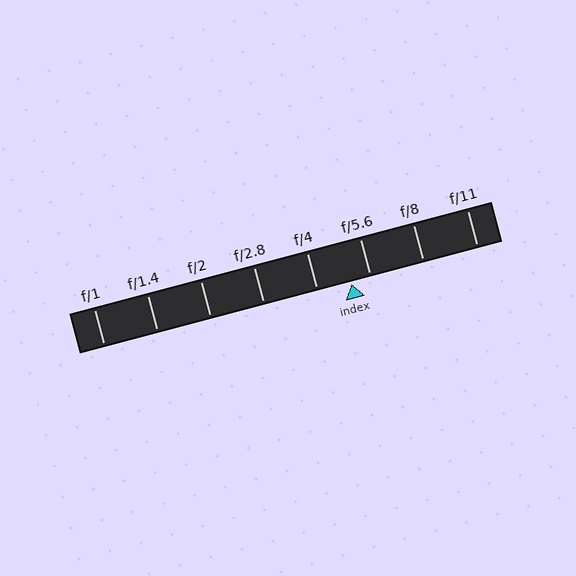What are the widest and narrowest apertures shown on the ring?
The widest aperture shown is f/1 and the narrowest is f/11.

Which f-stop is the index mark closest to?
The index mark is closest to f/5.6.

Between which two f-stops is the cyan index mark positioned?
The index mark is between f/4 and f/5.6.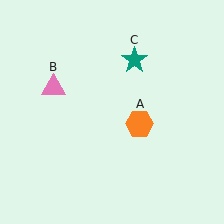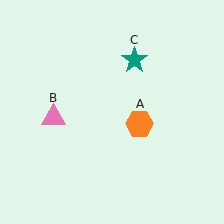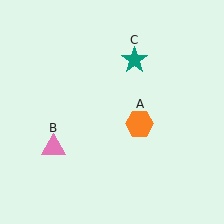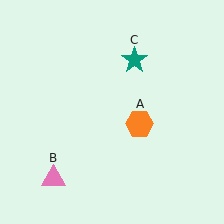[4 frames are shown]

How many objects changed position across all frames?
1 object changed position: pink triangle (object B).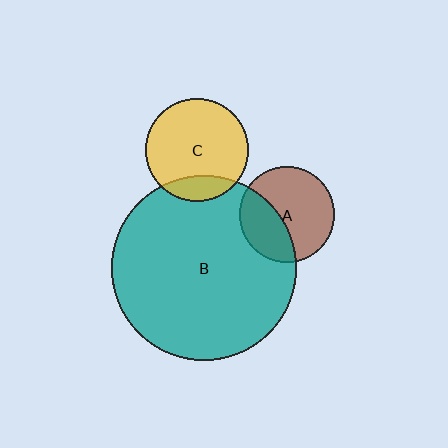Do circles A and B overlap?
Yes.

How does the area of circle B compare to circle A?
Approximately 3.7 times.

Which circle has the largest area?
Circle B (teal).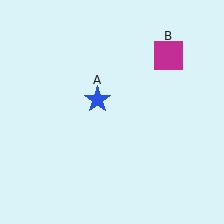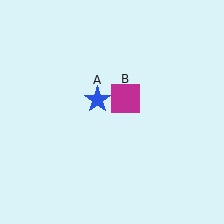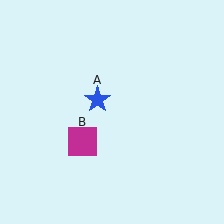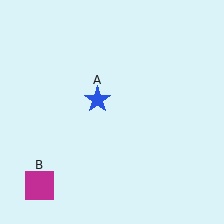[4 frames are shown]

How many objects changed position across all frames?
1 object changed position: magenta square (object B).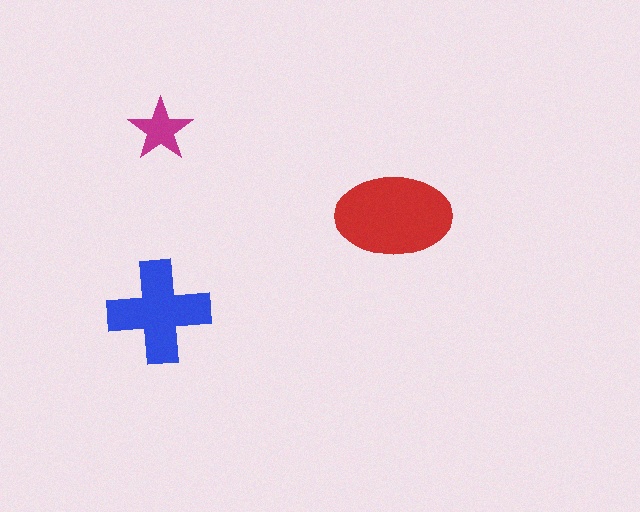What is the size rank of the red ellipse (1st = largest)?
1st.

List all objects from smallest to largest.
The magenta star, the blue cross, the red ellipse.